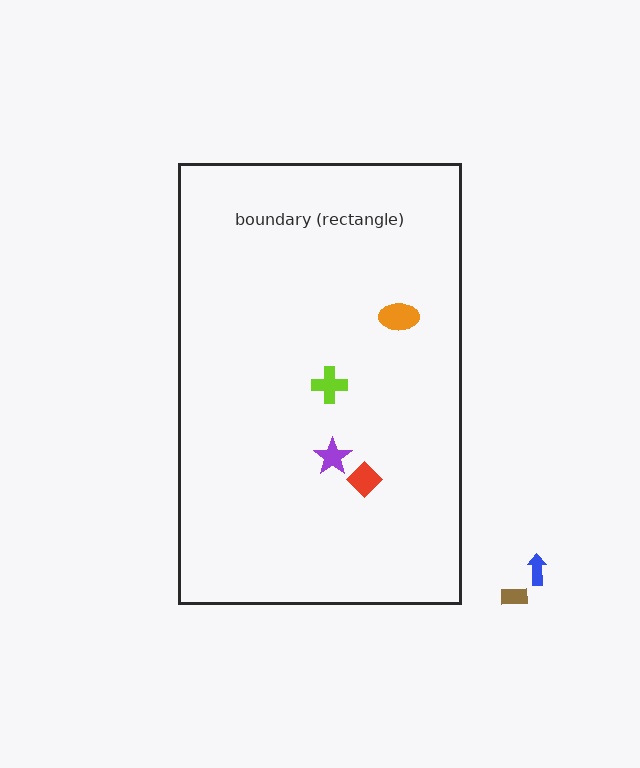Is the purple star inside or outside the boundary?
Inside.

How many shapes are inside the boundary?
4 inside, 2 outside.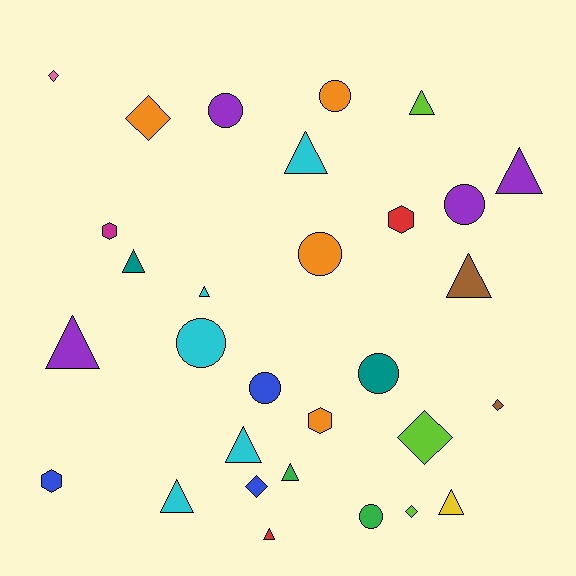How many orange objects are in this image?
There are 4 orange objects.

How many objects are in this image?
There are 30 objects.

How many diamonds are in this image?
There are 6 diamonds.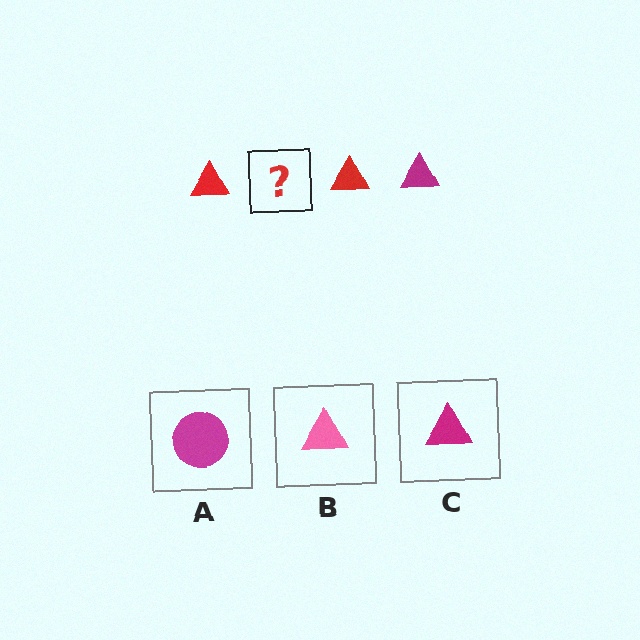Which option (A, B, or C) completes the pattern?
C.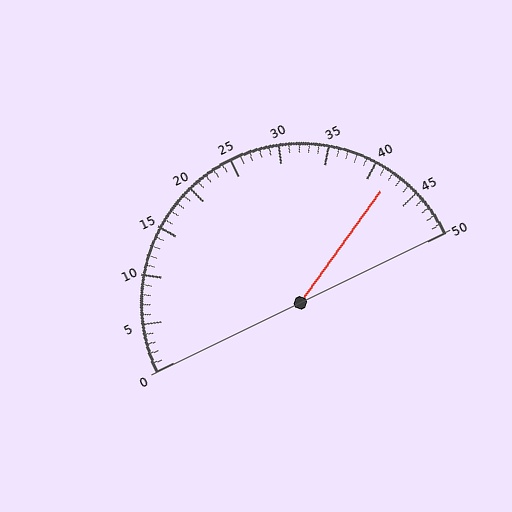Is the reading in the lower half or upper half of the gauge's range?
The reading is in the upper half of the range (0 to 50).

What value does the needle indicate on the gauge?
The needle indicates approximately 42.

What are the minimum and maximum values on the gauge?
The gauge ranges from 0 to 50.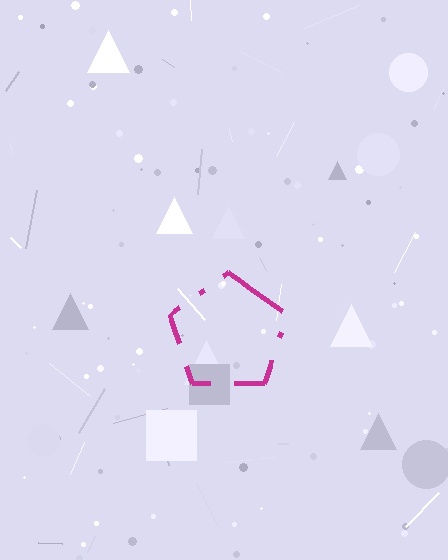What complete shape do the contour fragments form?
The contour fragments form a pentagon.